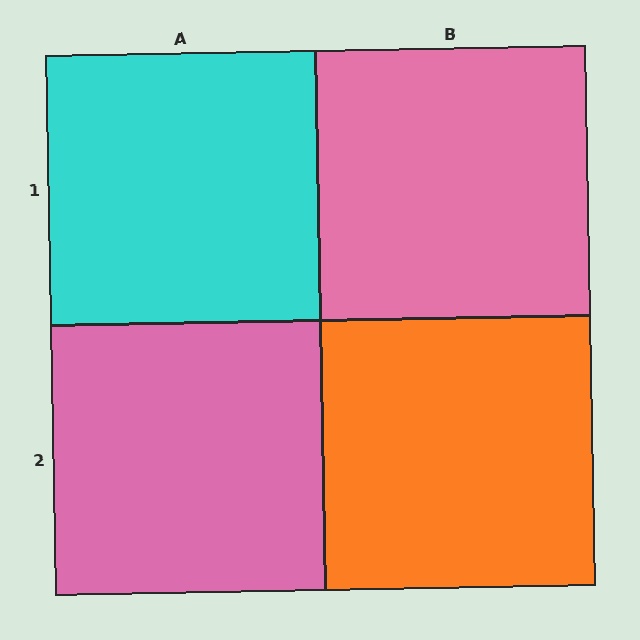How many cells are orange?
1 cell is orange.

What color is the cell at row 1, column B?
Pink.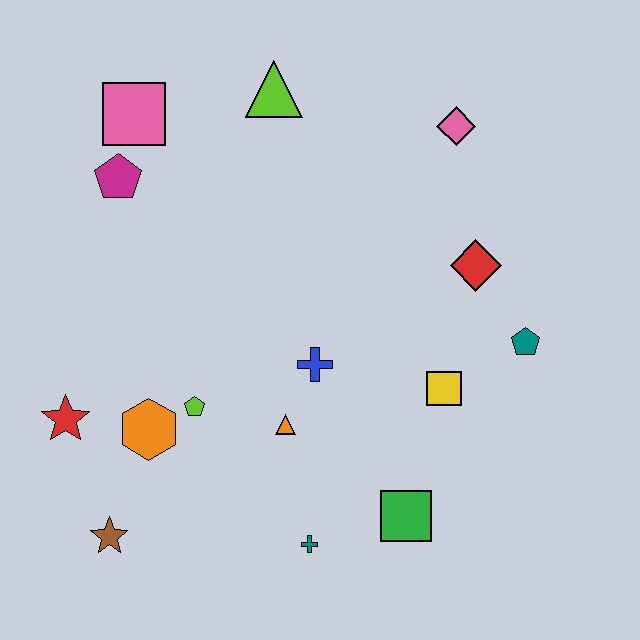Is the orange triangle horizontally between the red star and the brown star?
No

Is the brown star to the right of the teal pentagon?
No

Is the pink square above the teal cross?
Yes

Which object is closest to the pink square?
The magenta pentagon is closest to the pink square.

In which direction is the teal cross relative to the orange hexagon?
The teal cross is to the right of the orange hexagon.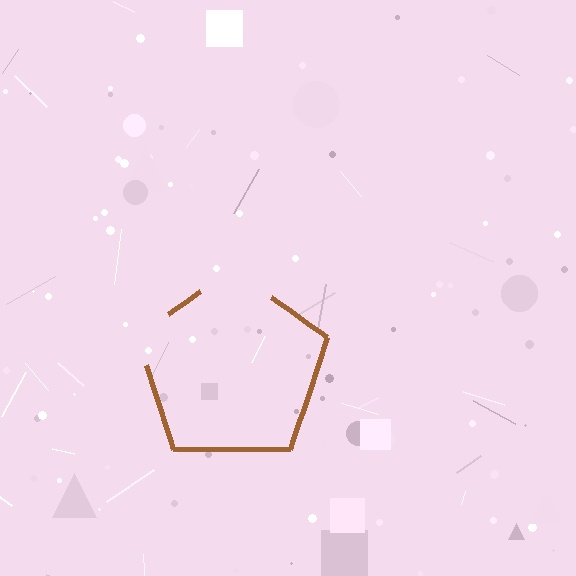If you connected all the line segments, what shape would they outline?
They would outline a pentagon.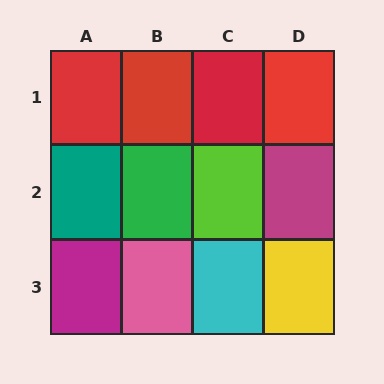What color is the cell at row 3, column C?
Cyan.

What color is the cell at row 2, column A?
Teal.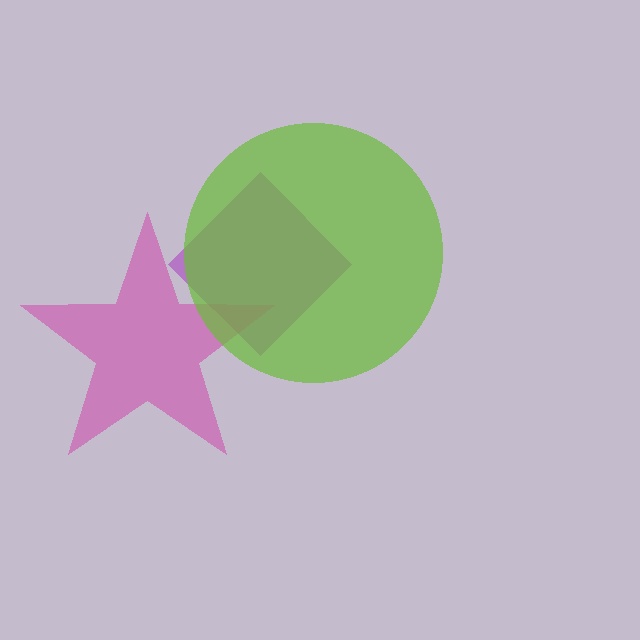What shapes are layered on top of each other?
The layered shapes are: a purple diamond, a magenta star, a lime circle.